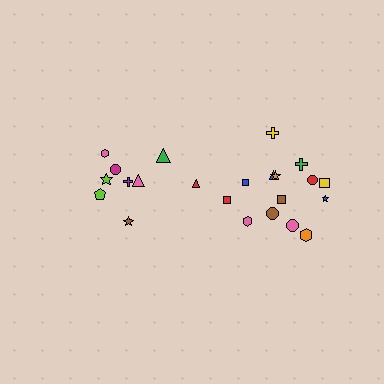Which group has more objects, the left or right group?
The right group.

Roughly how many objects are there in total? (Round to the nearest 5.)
Roughly 25 objects in total.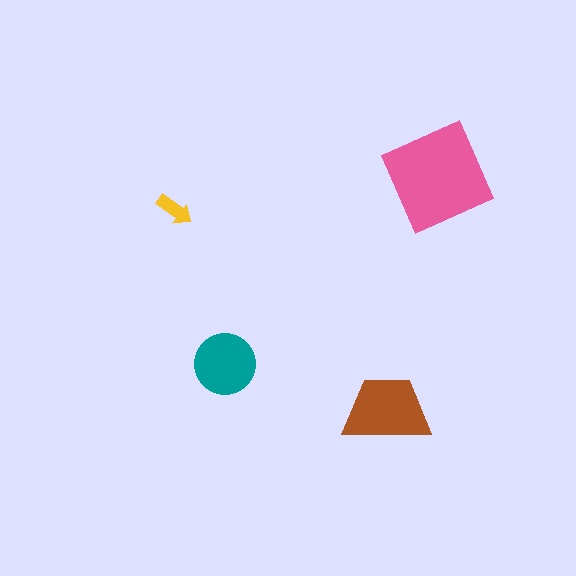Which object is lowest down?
The brown trapezoid is bottommost.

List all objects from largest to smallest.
The pink diamond, the brown trapezoid, the teal circle, the yellow arrow.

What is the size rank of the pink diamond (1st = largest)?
1st.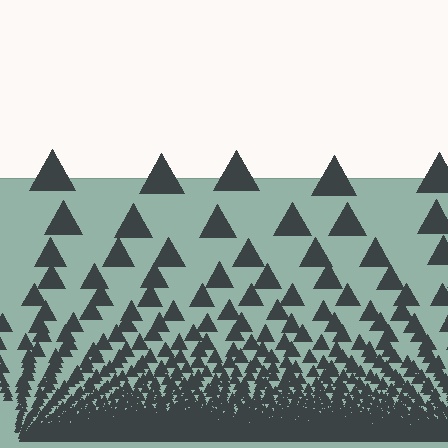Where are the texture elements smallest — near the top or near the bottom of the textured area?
Near the bottom.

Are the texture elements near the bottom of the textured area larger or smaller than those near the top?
Smaller. The gradient is inverted — elements near the bottom are smaller and denser.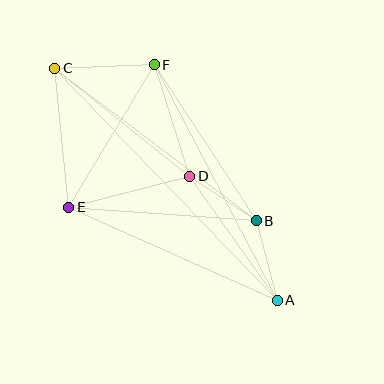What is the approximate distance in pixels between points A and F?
The distance between A and F is approximately 266 pixels.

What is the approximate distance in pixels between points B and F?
The distance between B and F is approximately 186 pixels.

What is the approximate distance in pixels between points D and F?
The distance between D and F is approximately 117 pixels.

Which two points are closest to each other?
Points B and D are closest to each other.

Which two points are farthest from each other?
Points A and C are farthest from each other.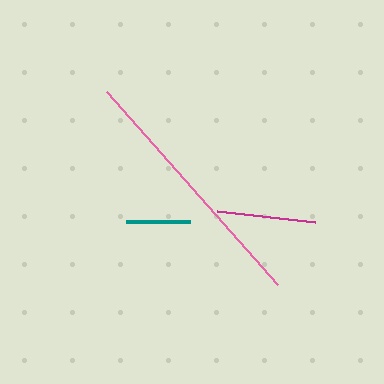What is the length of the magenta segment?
The magenta segment is approximately 99 pixels long.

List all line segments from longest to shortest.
From longest to shortest: pink, magenta, teal.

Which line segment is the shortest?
The teal line is the shortest at approximately 64 pixels.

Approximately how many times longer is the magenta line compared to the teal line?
The magenta line is approximately 1.5 times the length of the teal line.